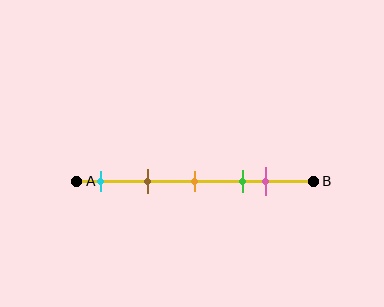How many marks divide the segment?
There are 5 marks dividing the segment.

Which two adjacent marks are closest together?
The green and pink marks are the closest adjacent pair.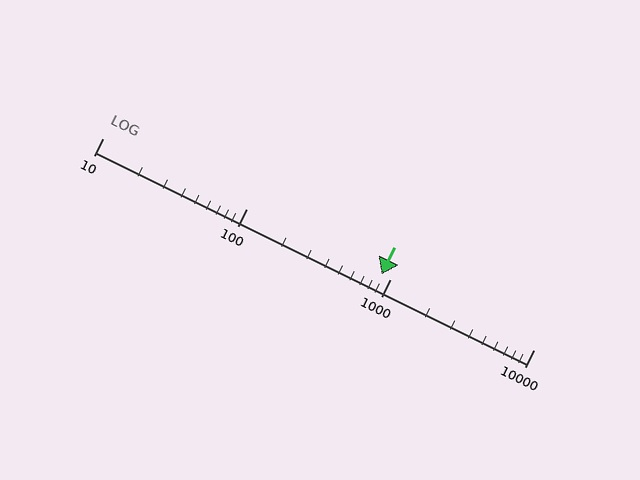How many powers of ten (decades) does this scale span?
The scale spans 3 decades, from 10 to 10000.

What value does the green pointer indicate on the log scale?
The pointer indicates approximately 870.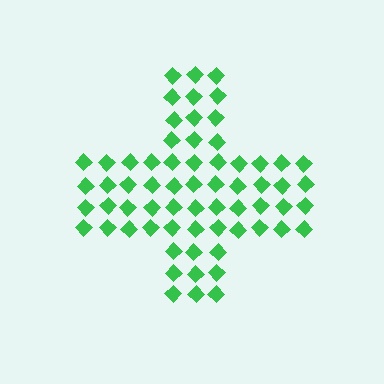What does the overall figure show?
The overall figure shows a cross.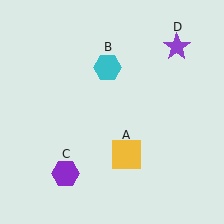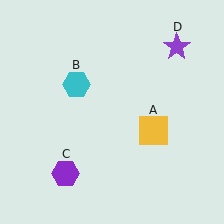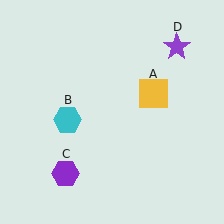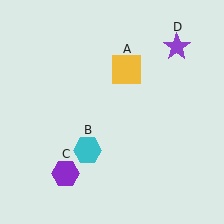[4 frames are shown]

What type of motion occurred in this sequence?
The yellow square (object A), cyan hexagon (object B) rotated counterclockwise around the center of the scene.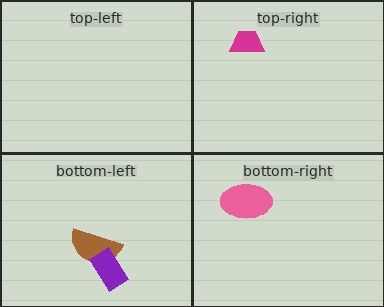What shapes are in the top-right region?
The magenta trapezoid.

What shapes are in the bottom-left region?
The brown semicircle, the purple rectangle.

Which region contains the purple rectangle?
The bottom-left region.